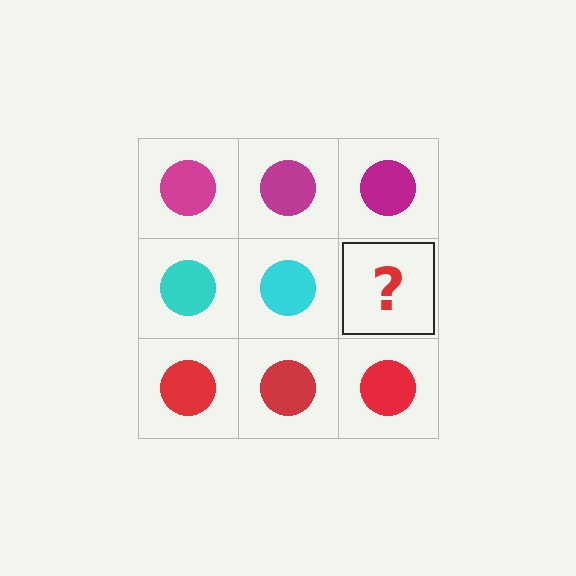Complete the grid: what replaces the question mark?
The question mark should be replaced with a cyan circle.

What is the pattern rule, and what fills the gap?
The rule is that each row has a consistent color. The gap should be filled with a cyan circle.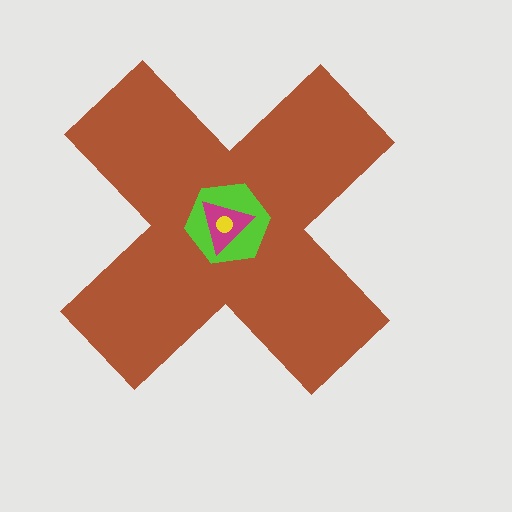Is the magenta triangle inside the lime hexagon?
Yes.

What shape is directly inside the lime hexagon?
The magenta triangle.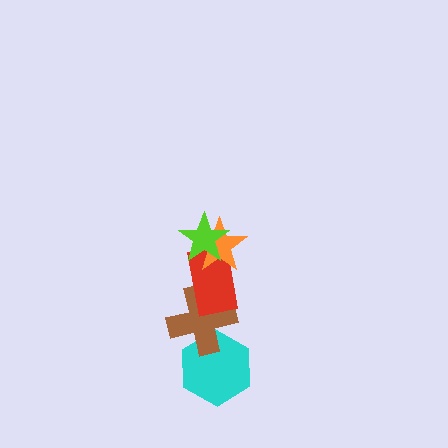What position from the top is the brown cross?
The brown cross is 4th from the top.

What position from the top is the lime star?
The lime star is 1st from the top.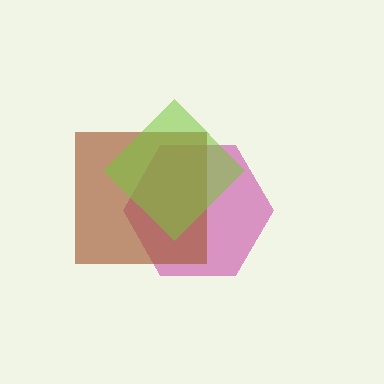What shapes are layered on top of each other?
The layered shapes are: a magenta hexagon, a brown square, a lime diamond.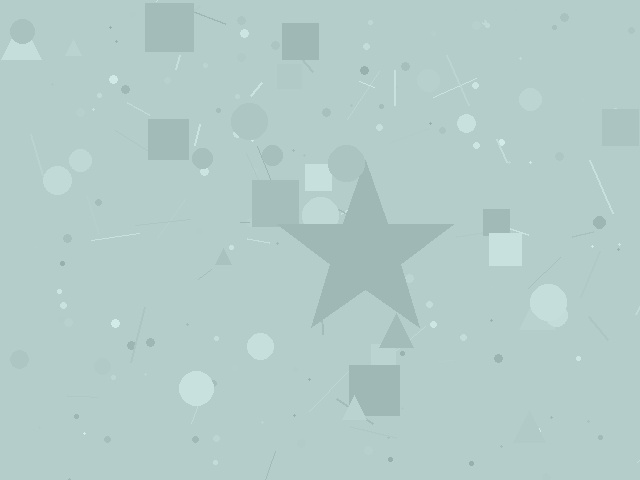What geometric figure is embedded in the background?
A star is embedded in the background.